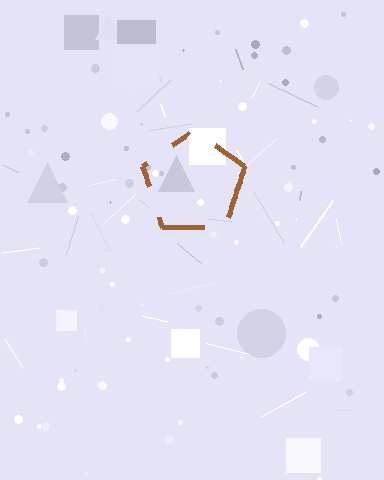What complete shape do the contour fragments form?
The contour fragments form a pentagon.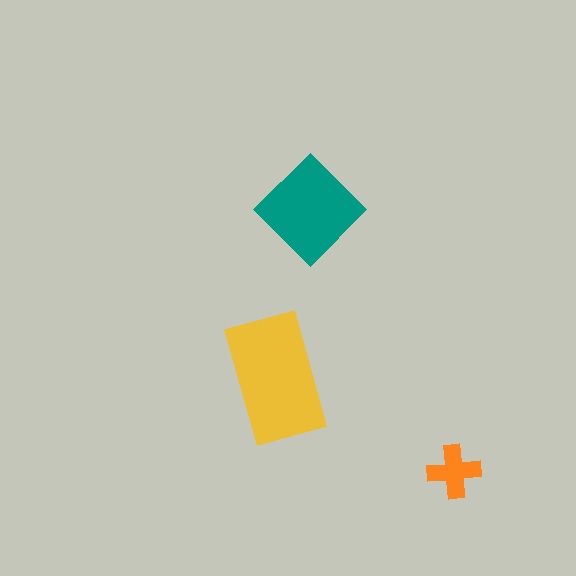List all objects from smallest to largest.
The orange cross, the teal diamond, the yellow rectangle.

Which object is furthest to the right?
The orange cross is rightmost.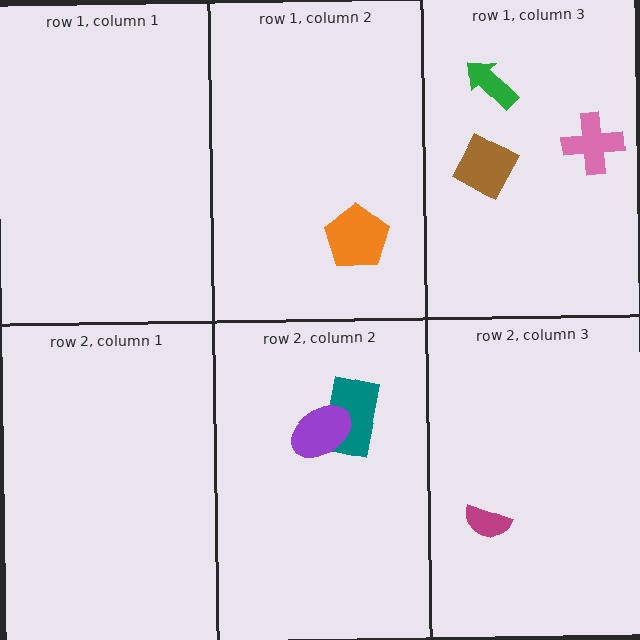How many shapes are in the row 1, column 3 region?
3.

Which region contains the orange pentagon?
The row 1, column 2 region.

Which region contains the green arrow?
The row 1, column 3 region.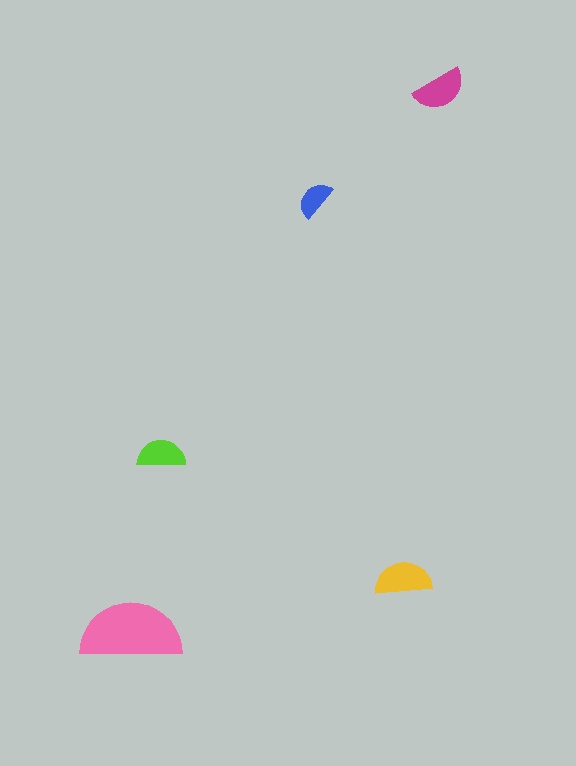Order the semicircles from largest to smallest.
the pink one, the yellow one, the magenta one, the lime one, the blue one.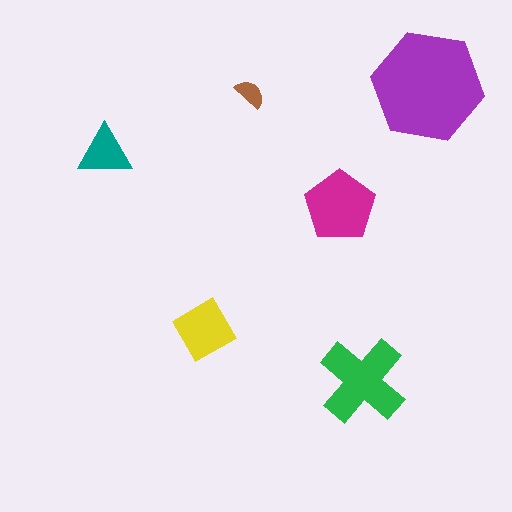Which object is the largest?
The purple hexagon.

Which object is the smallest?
The brown semicircle.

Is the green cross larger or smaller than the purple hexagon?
Smaller.